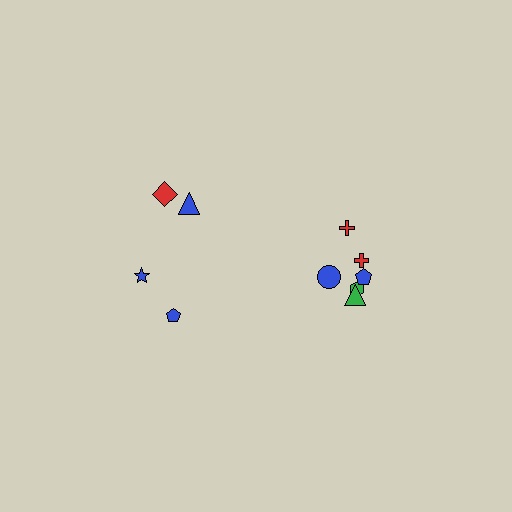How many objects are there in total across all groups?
There are 10 objects.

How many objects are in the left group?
There are 4 objects.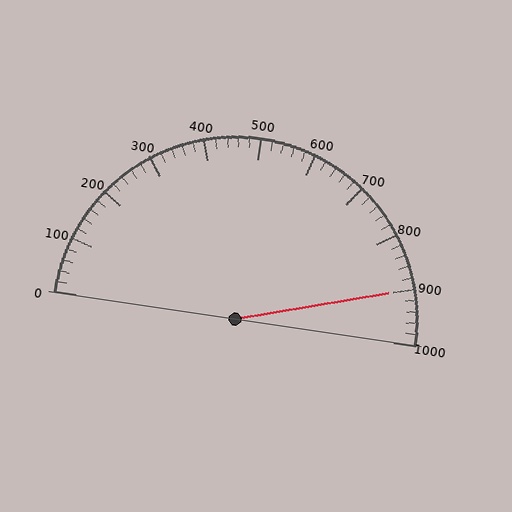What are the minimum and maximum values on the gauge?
The gauge ranges from 0 to 1000.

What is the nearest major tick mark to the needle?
The nearest major tick mark is 900.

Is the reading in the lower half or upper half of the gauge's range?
The reading is in the upper half of the range (0 to 1000).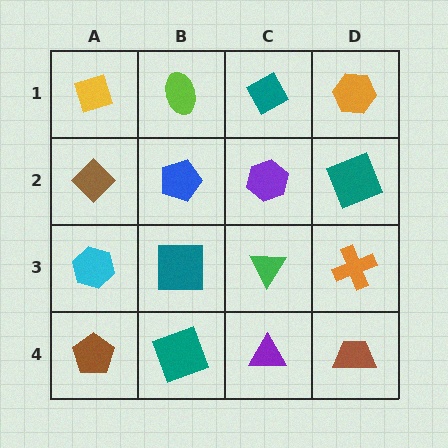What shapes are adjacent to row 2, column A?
A yellow diamond (row 1, column A), a cyan hexagon (row 3, column A), a blue pentagon (row 2, column B).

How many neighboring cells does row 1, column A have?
2.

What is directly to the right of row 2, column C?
A teal square.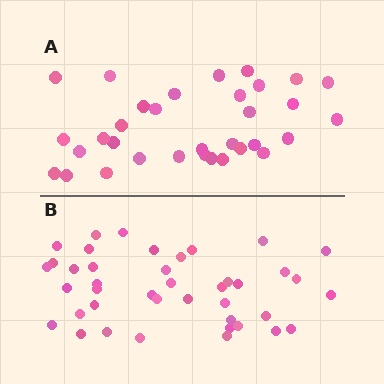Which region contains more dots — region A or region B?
Region B (the bottom region) has more dots.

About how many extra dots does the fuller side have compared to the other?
Region B has roughly 8 or so more dots than region A.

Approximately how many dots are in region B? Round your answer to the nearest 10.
About 40 dots. (The exact count is 41, which rounds to 40.)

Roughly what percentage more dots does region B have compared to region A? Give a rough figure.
About 25% more.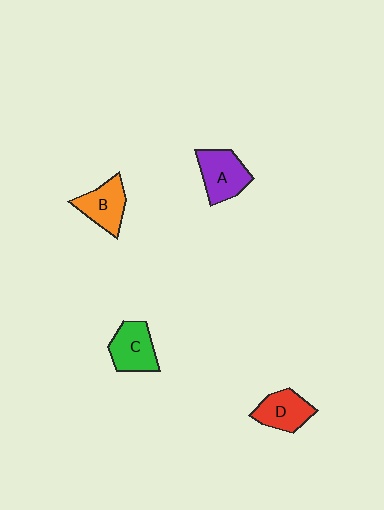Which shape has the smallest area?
Shape D (red).